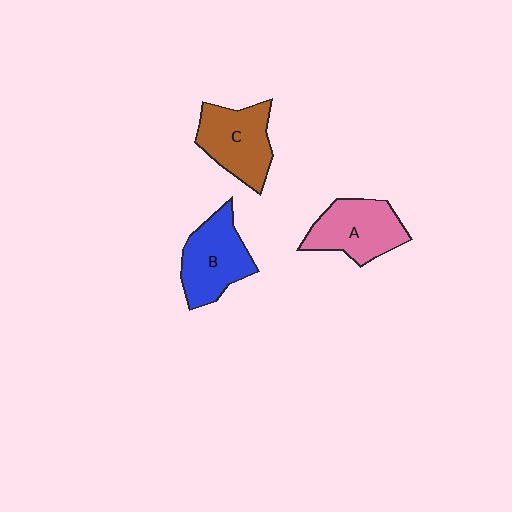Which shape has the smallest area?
Shape A (pink).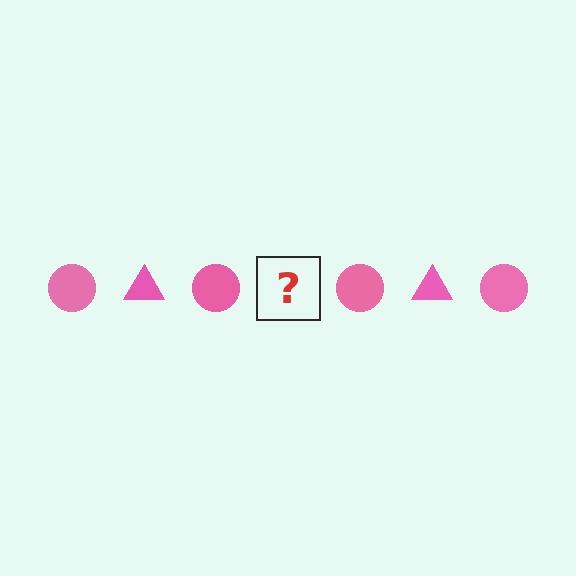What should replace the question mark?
The question mark should be replaced with a pink triangle.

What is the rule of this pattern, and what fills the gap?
The rule is that the pattern cycles through circle, triangle shapes in pink. The gap should be filled with a pink triangle.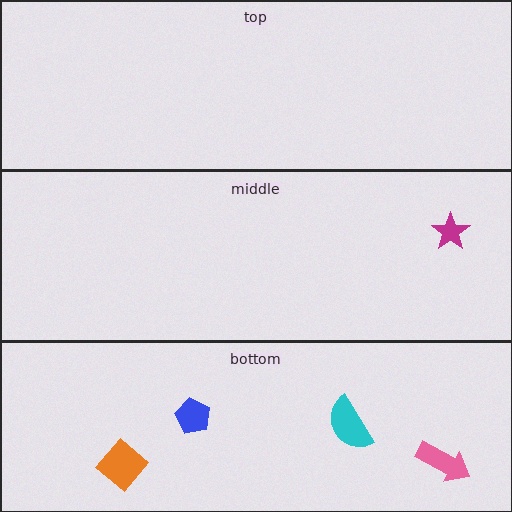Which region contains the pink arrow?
The bottom region.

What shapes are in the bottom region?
The pink arrow, the cyan semicircle, the blue pentagon, the orange diamond.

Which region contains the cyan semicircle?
The bottom region.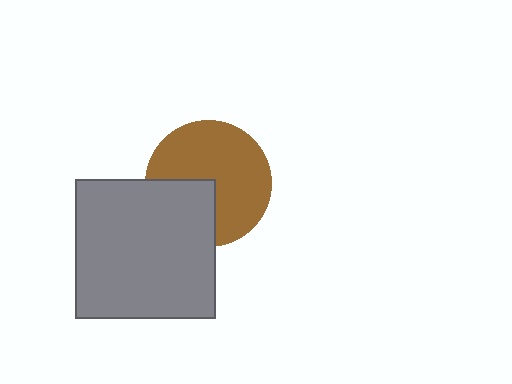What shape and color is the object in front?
The object in front is a gray square.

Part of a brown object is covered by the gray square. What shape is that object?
It is a circle.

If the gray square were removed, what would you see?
You would see the complete brown circle.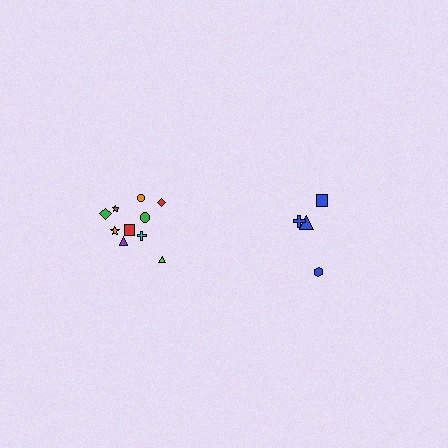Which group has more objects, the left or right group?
The left group.